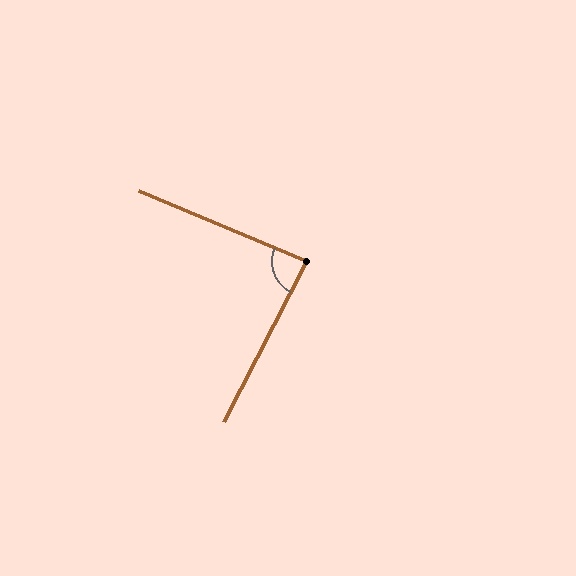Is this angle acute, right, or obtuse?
It is approximately a right angle.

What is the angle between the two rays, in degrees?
Approximately 86 degrees.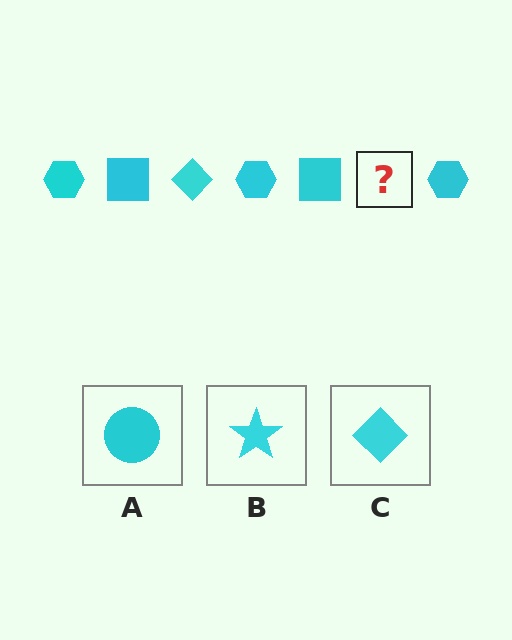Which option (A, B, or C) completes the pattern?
C.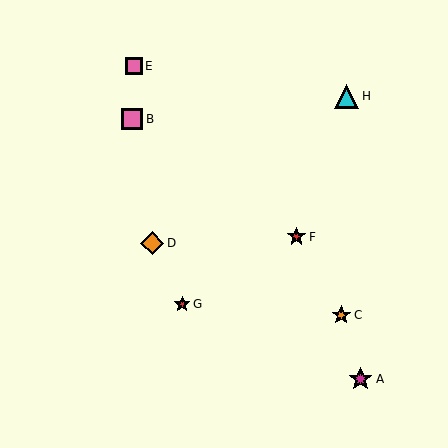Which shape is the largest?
The cyan triangle (labeled H) is the largest.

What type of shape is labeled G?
Shape G is a red star.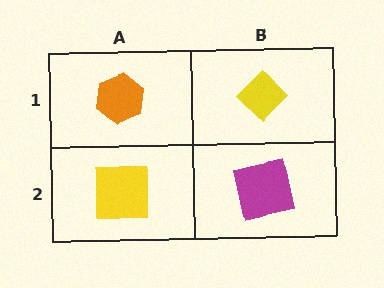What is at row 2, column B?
A magenta square.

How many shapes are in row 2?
2 shapes.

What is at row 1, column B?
A yellow diamond.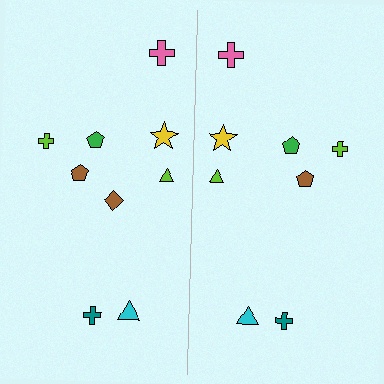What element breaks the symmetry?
A brown diamond is missing from the right side.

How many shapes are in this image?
There are 17 shapes in this image.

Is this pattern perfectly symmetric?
No, the pattern is not perfectly symmetric. A brown diamond is missing from the right side.